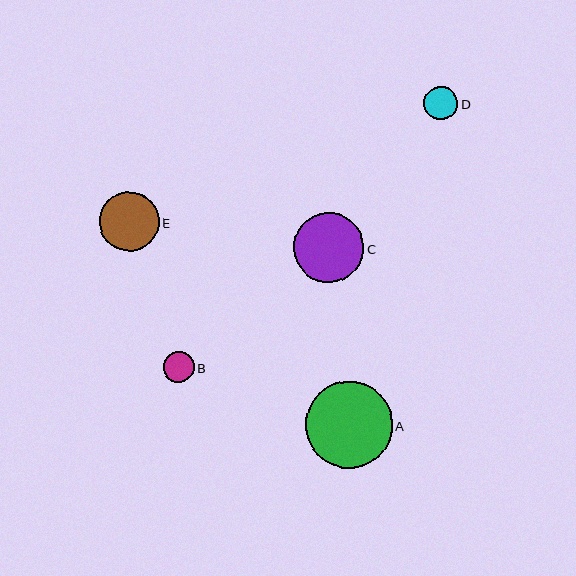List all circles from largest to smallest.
From largest to smallest: A, C, E, D, B.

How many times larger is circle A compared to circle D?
Circle A is approximately 2.6 times the size of circle D.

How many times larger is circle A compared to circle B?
Circle A is approximately 2.9 times the size of circle B.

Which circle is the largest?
Circle A is the largest with a size of approximately 87 pixels.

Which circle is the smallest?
Circle B is the smallest with a size of approximately 30 pixels.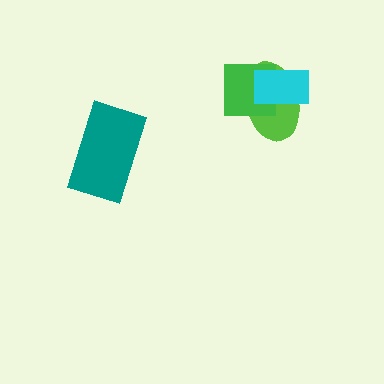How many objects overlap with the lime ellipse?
2 objects overlap with the lime ellipse.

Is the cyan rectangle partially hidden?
No, no other shape covers it.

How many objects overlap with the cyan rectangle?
2 objects overlap with the cyan rectangle.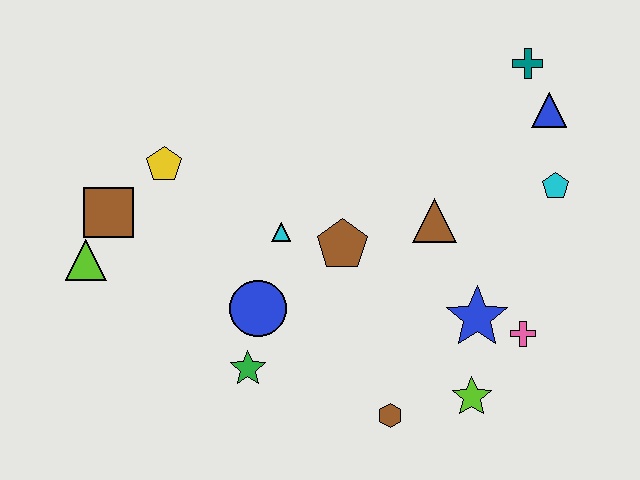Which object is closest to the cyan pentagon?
The blue triangle is closest to the cyan pentagon.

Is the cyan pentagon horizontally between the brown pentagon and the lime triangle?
No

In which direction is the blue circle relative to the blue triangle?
The blue circle is to the left of the blue triangle.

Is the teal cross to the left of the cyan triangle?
No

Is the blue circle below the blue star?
No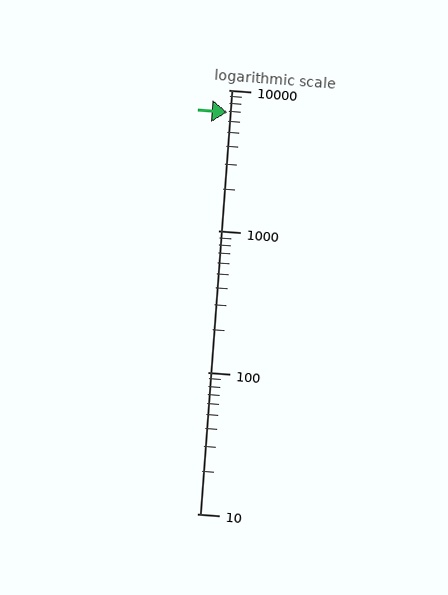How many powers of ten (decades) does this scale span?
The scale spans 3 decades, from 10 to 10000.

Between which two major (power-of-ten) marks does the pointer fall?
The pointer is between 1000 and 10000.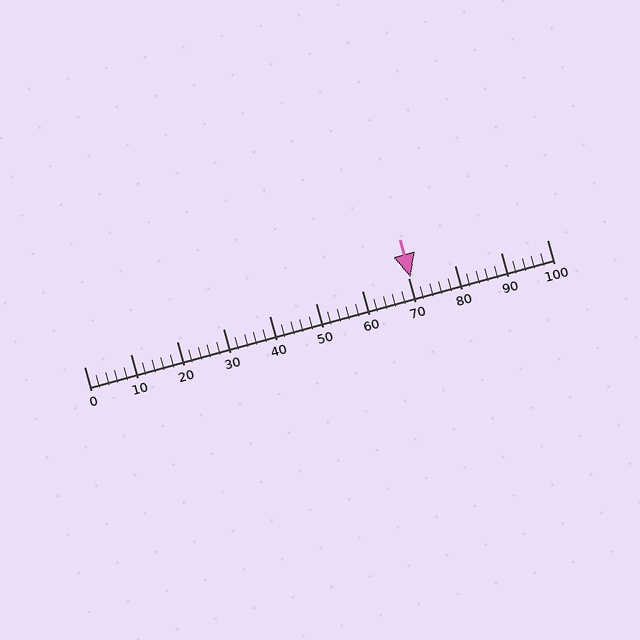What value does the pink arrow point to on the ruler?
The pink arrow points to approximately 71.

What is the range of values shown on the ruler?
The ruler shows values from 0 to 100.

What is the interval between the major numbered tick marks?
The major tick marks are spaced 10 units apart.